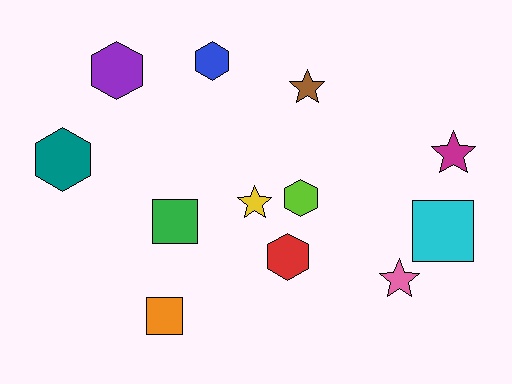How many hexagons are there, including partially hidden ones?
There are 5 hexagons.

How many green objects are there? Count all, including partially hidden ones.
There is 1 green object.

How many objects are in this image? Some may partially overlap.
There are 12 objects.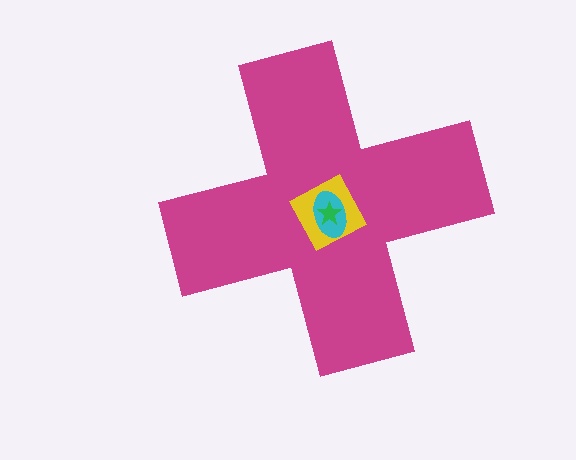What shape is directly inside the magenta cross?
The yellow square.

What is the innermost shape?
The green star.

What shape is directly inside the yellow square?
The cyan ellipse.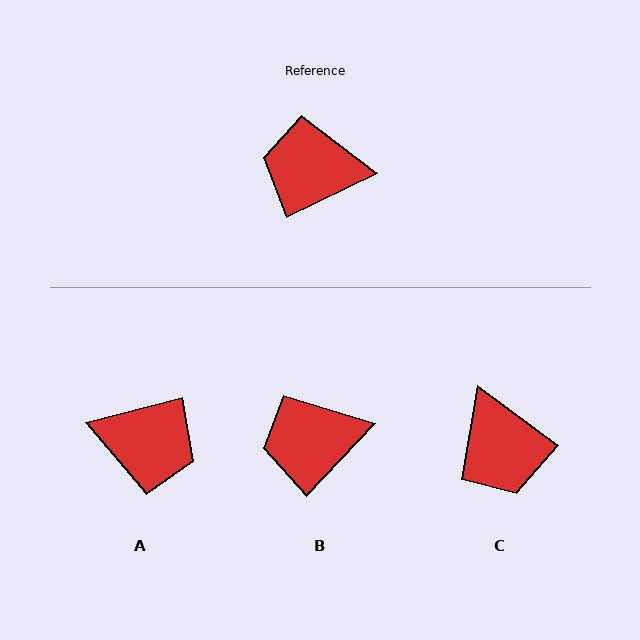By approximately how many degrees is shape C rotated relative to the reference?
Approximately 118 degrees counter-clockwise.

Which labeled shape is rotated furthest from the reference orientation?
A, about 168 degrees away.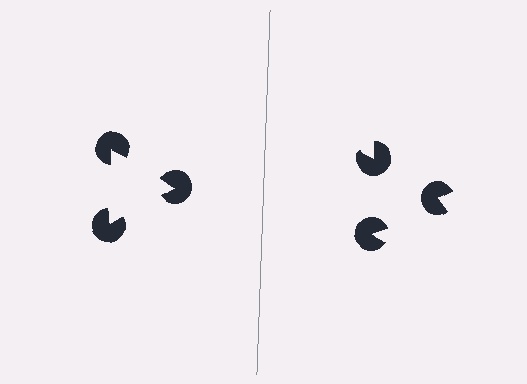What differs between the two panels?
The pac-man discs are positioned identically on both sides; only the wedge orientations differ. On the left they align to a triangle; on the right they are misaligned.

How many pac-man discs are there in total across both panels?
6 — 3 on each side.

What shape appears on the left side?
An illusory triangle.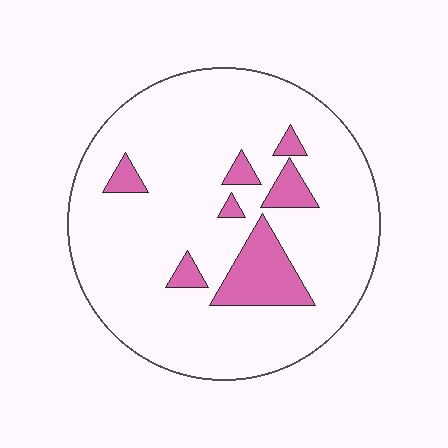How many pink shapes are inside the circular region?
7.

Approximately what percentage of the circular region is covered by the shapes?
Approximately 15%.